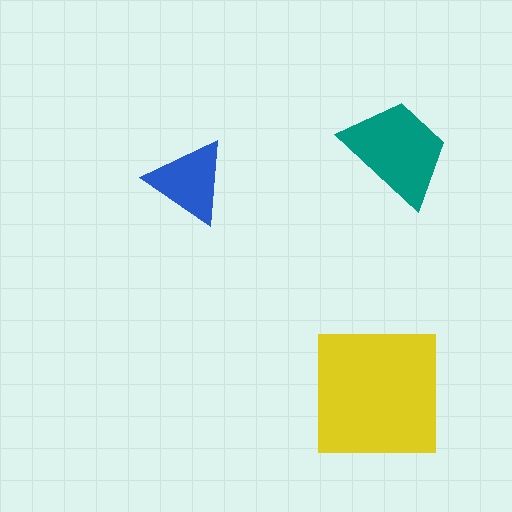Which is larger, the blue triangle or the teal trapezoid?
The teal trapezoid.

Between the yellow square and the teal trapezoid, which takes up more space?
The yellow square.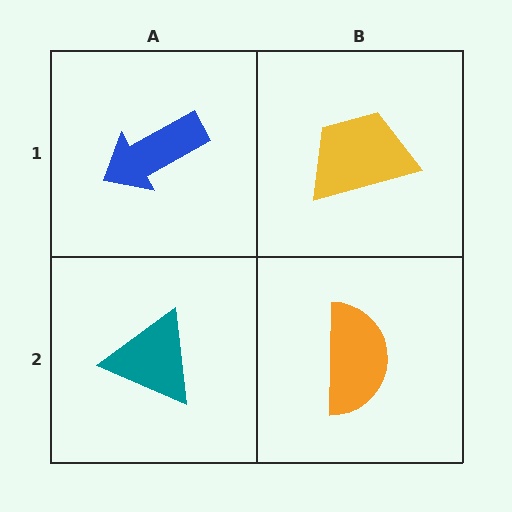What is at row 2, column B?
An orange semicircle.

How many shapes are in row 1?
2 shapes.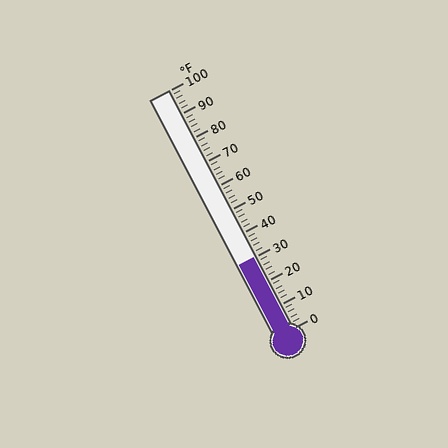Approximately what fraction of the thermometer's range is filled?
The thermometer is filled to approximately 30% of its range.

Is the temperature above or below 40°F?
The temperature is below 40°F.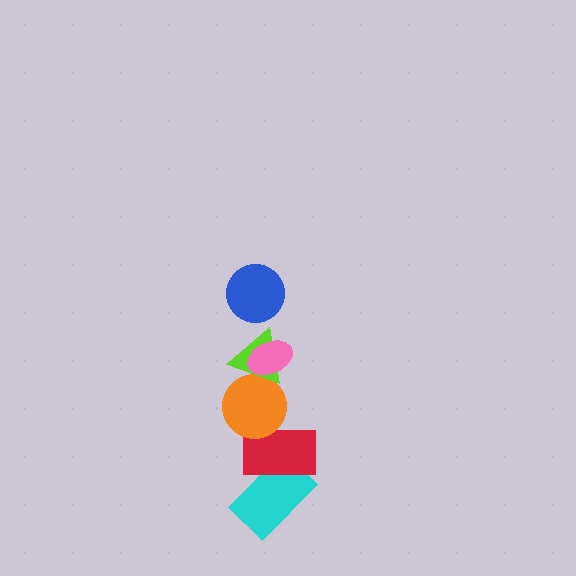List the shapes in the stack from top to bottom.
From top to bottom: the blue circle, the pink ellipse, the lime triangle, the orange circle, the red rectangle, the cyan rectangle.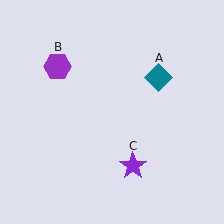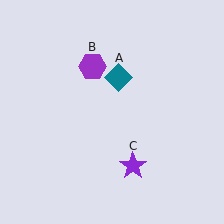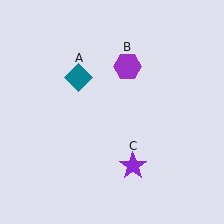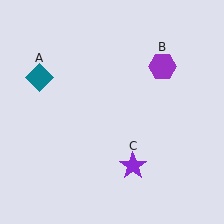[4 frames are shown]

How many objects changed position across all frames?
2 objects changed position: teal diamond (object A), purple hexagon (object B).